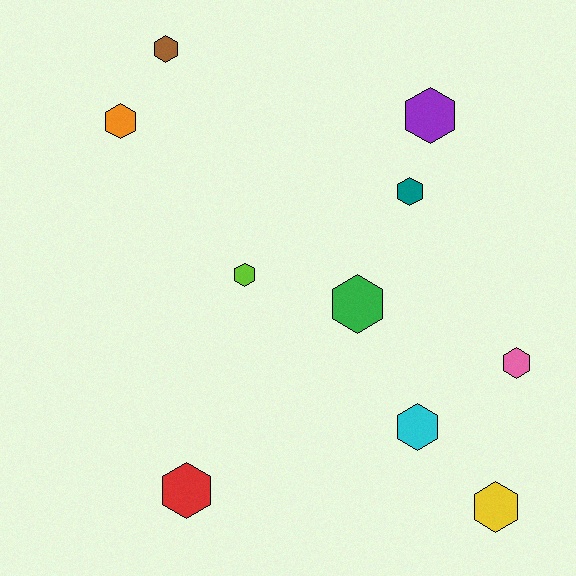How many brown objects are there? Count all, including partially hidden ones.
There is 1 brown object.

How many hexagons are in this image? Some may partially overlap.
There are 10 hexagons.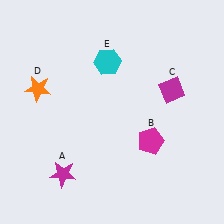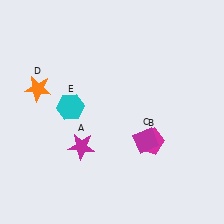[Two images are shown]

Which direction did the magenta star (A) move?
The magenta star (A) moved up.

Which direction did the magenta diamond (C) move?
The magenta diamond (C) moved down.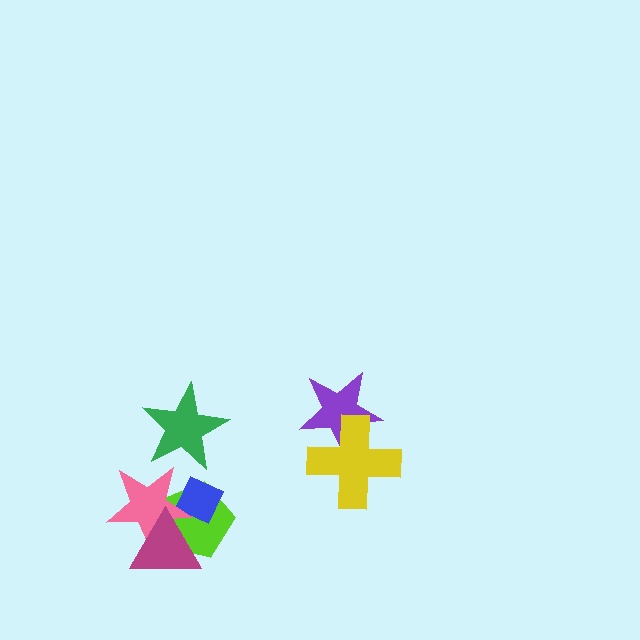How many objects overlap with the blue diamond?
3 objects overlap with the blue diamond.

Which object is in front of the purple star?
The yellow cross is in front of the purple star.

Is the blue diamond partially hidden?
Yes, it is partially covered by another shape.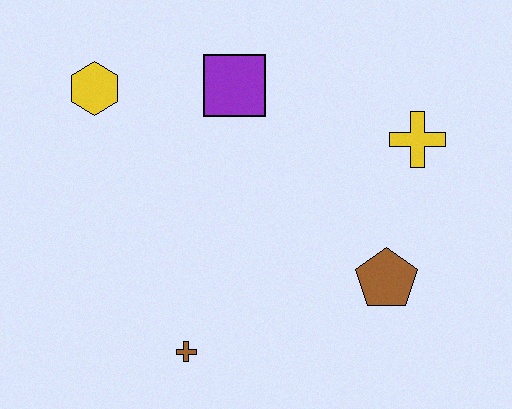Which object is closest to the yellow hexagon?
The purple square is closest to the yellow hexagon.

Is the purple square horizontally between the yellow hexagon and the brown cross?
No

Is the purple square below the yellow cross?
No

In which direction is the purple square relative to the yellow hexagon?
The purple square is to the right of the yellow hexagon.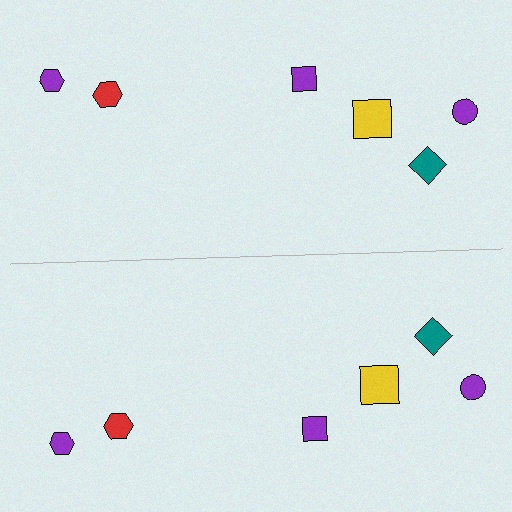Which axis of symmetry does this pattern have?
The pattern has a horizontal axis of symmetry running through the center of the image.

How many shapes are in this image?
There are 12 shapes in this image.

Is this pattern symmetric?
Yes, this pattern has bilateral (reflection) symmetry.